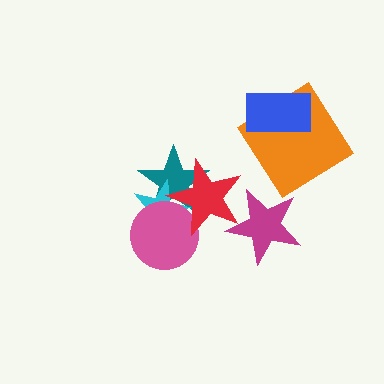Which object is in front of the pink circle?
The red star is in front of the pink circle.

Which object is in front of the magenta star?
The red star is in front of the magenta star.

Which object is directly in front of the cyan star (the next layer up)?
The pink circle is directly in front of the cyan star.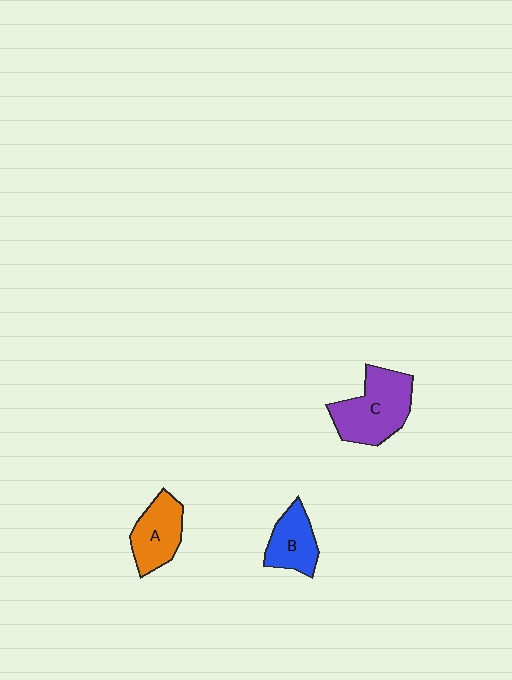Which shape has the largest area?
Shape C (purple).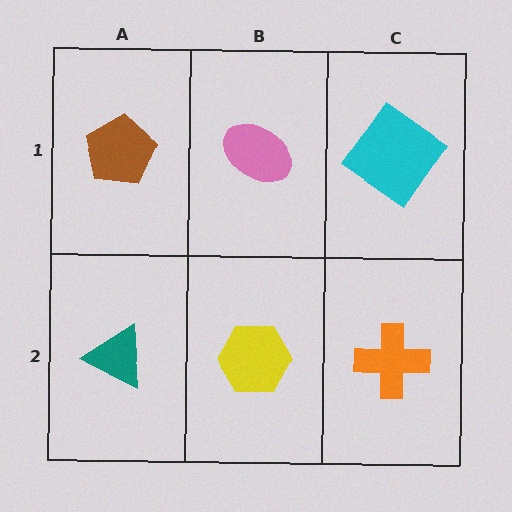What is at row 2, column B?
A yellow hexagon.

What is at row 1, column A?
A brown pentagon.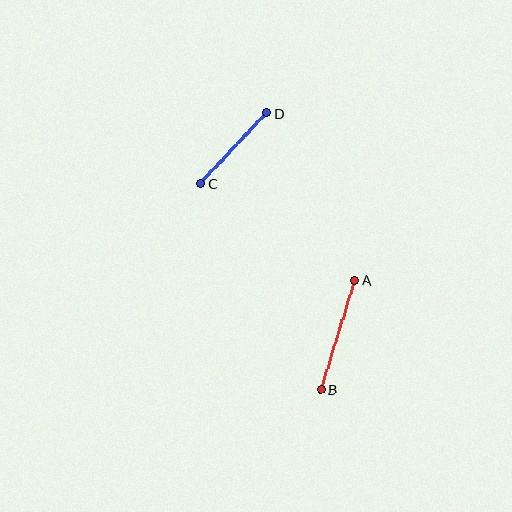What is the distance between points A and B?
The distance is approximately 114 pixels.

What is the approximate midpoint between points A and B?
The midpoint is at approximately (338, 335) pixels.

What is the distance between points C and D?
The distance is approximately 97 pixels.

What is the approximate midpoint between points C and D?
The midpoint is at approximately (234, 148) pixels.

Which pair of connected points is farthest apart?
Points A and B are farthest apart.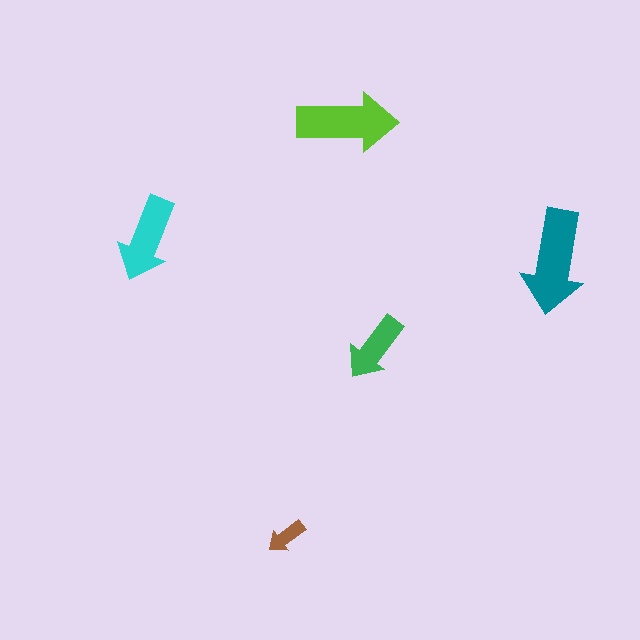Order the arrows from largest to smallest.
the teal one, the lime one, the cyan one, the green one, the brown one.